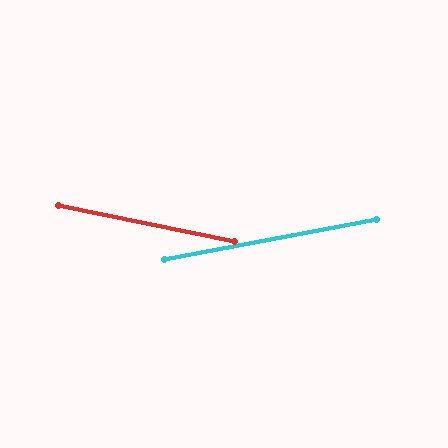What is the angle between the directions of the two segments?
Approximately 22 degrees.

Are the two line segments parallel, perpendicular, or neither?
Neither parallel nor perpendicular — they differ by about 22°.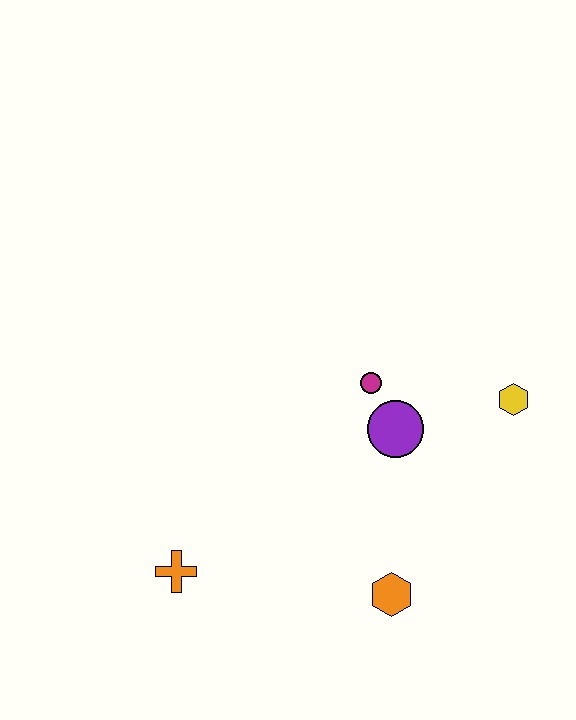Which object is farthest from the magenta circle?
The orange cross is farthest from the magenta circle.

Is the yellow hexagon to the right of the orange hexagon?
Yes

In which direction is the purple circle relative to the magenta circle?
The purple circle is below the magenta circle.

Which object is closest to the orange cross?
The orange hexagon is closest to the orange cross.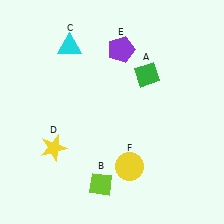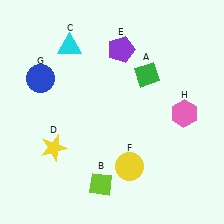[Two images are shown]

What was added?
A blue circle (G), a pink hexagon (H) were added in Image 2.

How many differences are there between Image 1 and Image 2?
There are 2 differences between the two images.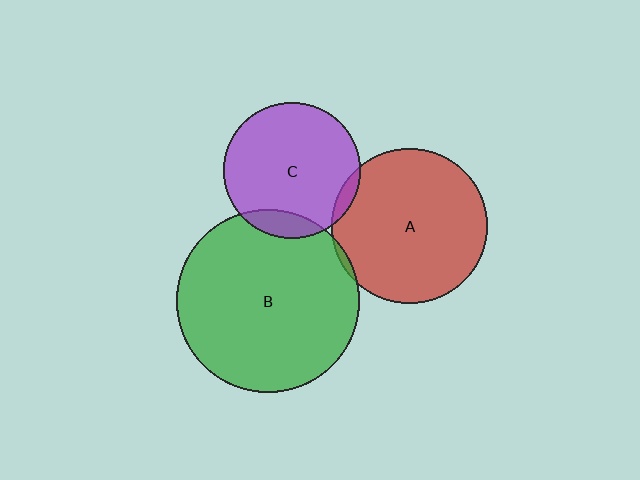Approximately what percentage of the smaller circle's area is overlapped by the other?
Approximately 5%.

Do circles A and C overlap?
Yes.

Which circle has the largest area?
Circle B (green).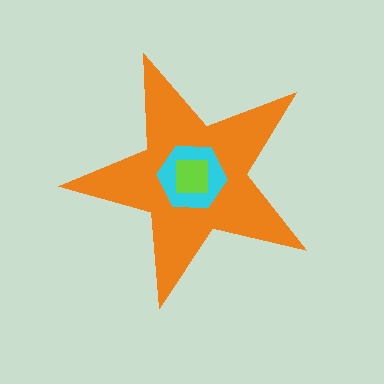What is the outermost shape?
The orange star.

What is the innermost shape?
The lime square.